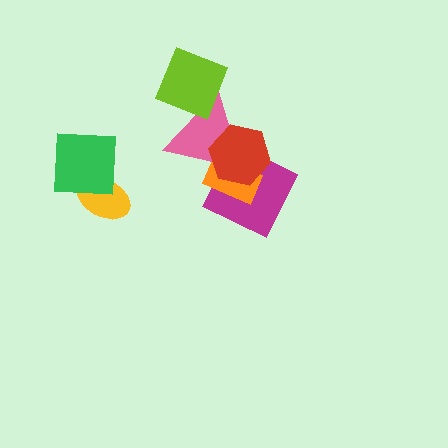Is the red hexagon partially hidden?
No, no other shape covers it.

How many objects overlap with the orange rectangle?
3 objects overlap with the orange rectangle.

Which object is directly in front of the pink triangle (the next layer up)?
The red hexagon is directly in front of the pink triangle.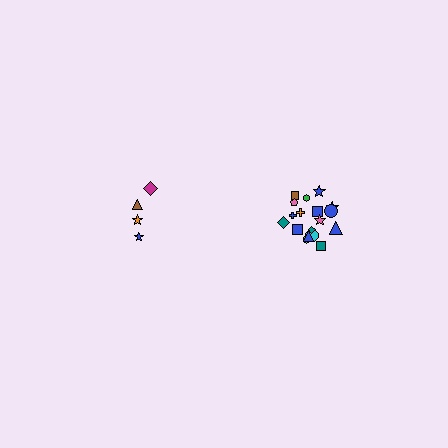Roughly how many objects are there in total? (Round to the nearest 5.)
Roughly 20 objects in total.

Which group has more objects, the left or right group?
The right group.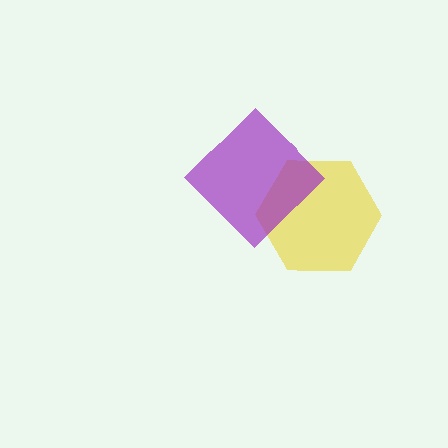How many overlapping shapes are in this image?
There are 2 overlapping shapes in the image.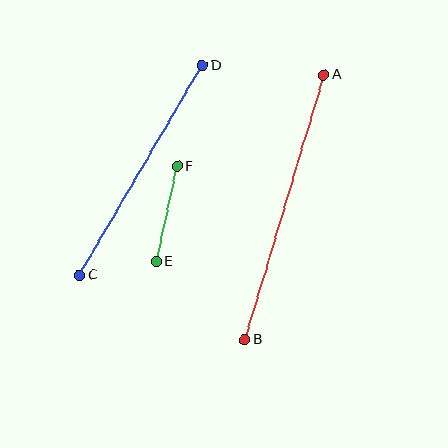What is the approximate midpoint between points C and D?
The midpoint is at approximately (141, 170) pixels.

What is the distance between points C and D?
The distance is approximately 243 pixels.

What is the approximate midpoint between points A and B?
The midpoint is at approximately (284, 207) pixels.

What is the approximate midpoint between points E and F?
The midpoint is at approximately (167, 214) pixels.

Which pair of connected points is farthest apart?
Points A and B are farthest apart.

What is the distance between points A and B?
The distance is approximately 276 pixels.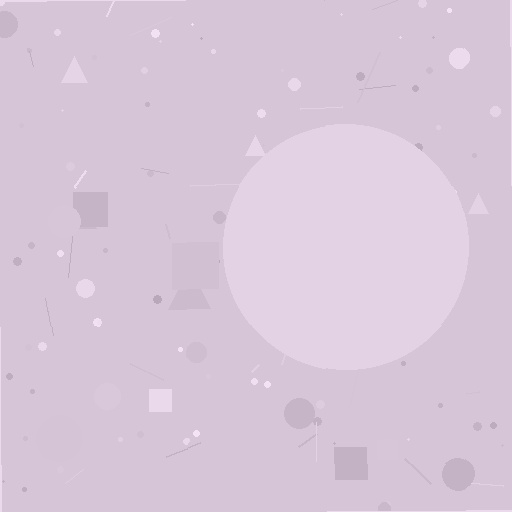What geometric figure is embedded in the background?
A circle is embedded in the background.